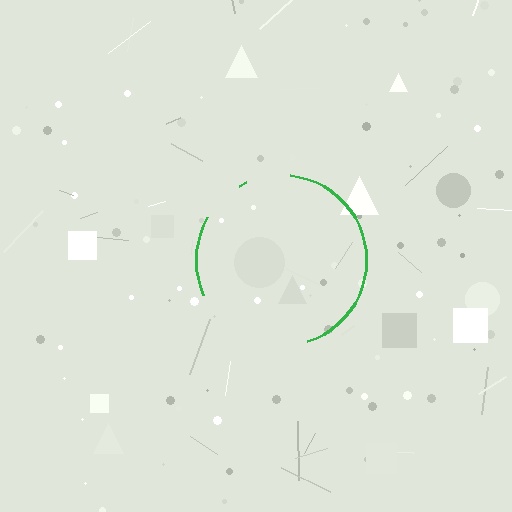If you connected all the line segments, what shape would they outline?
They would outline a circle.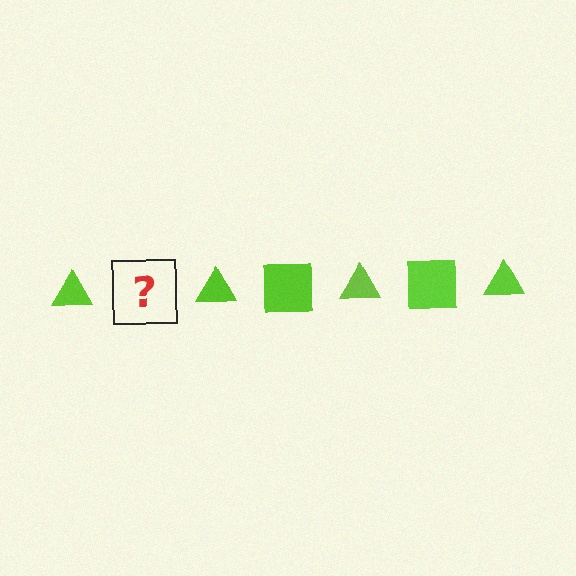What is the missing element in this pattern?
The missing element is a lime square.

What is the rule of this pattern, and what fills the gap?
The rule is that the pattern cycles through triangle, square shapes in lime. The gap should be filled with a lime square.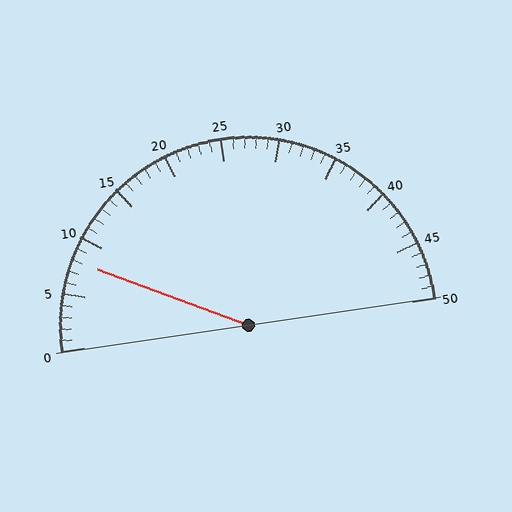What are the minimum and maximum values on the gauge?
The gauge ranges from 0 to 50.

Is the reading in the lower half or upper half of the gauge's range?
The reading is in the lower half of the range (0 to 50).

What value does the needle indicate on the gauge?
The needle indicates approximately 8.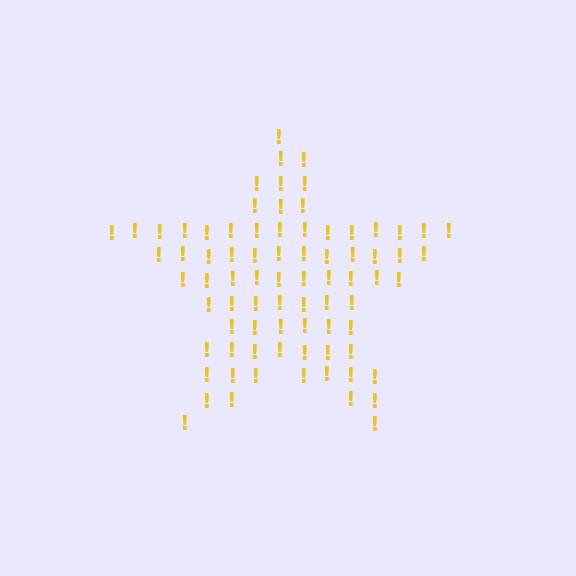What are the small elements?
The small elements are exclamation marks.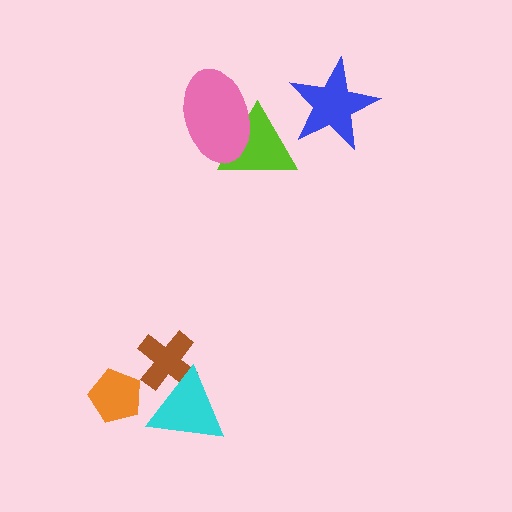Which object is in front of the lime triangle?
The pink ellipse is in front of the lime triangle.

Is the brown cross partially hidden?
Yes, it is partially covered by another shape.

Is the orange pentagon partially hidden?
No, no other shape covers it.